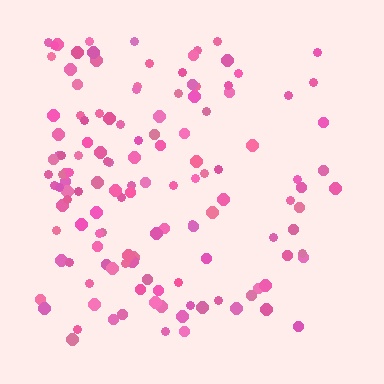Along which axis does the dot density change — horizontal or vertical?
Horizontal.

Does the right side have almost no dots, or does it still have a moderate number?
Still a moderate number, just noticeably fewer than the left.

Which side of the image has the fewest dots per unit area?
The right.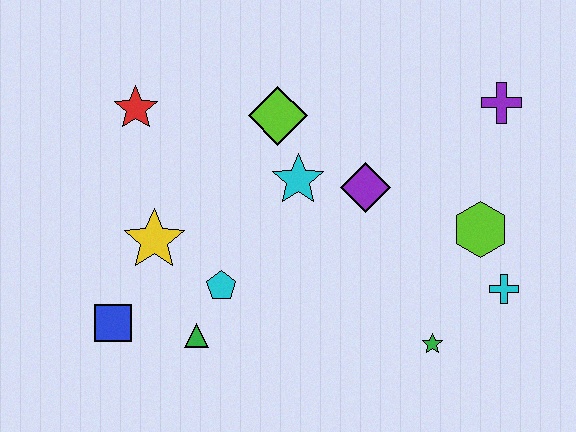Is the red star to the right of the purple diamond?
No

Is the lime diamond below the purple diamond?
No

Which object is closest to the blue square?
The green triangle is closest to the blue square.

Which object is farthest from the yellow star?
The purple cross is farthest from the yellow star.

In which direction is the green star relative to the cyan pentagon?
The green star is to the right of the cyan pentagon.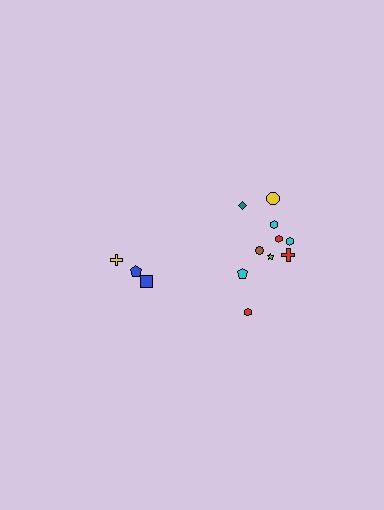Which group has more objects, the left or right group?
The right group.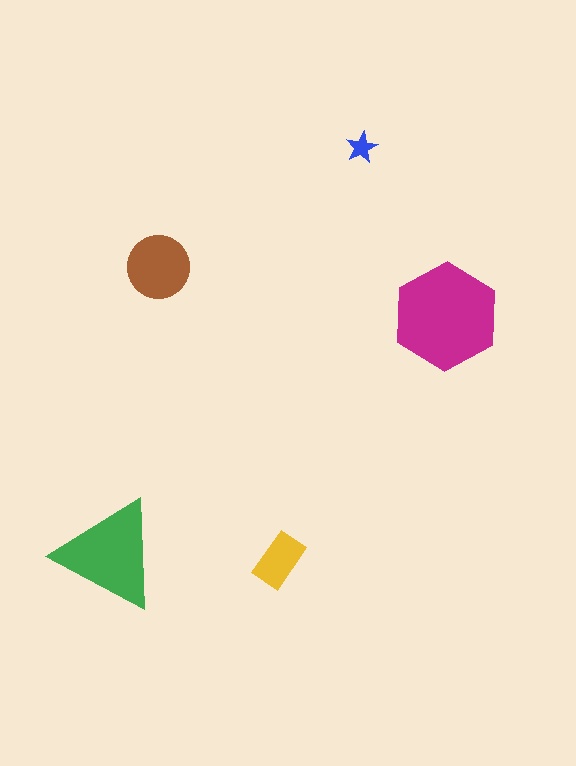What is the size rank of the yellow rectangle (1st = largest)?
4th.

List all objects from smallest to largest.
The blue star, the yellow rectangle, the brown circle, the green triangle, the magenta hexagon.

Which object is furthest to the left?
The green triangle is leftmost.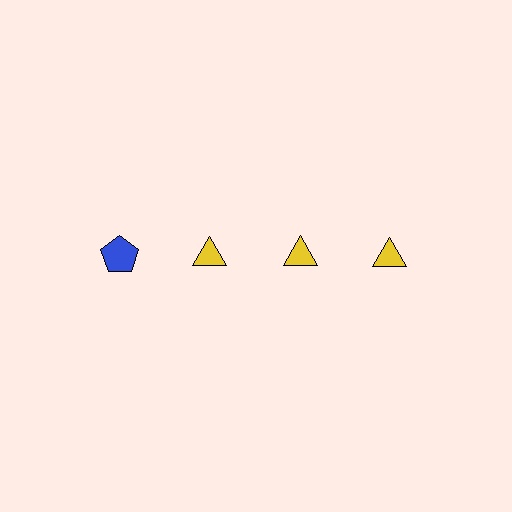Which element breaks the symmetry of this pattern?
The blue pentagon in the top row, leftmost column breaks the symmetry. All other shapes are yellow triangles.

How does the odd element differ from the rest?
It differs in both color (blue instead of yellow) and shape (pentagon instead of triangle).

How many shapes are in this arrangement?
There are 4 shapes arranged in a grid pattern.